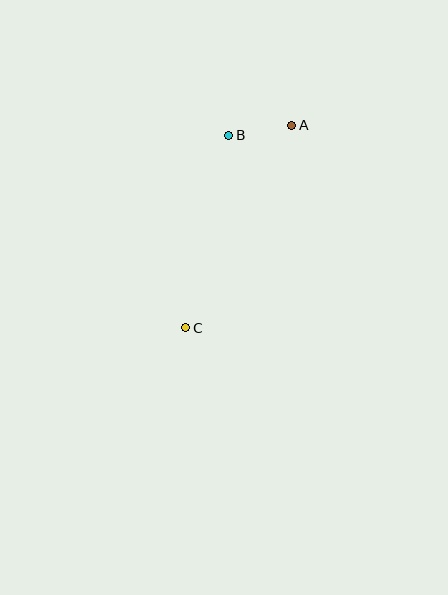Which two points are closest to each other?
Points A and B are closest to each other.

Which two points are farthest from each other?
Points A and C are farthest from each other.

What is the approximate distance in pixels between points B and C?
The distance between B and C is approximately 197 pixels.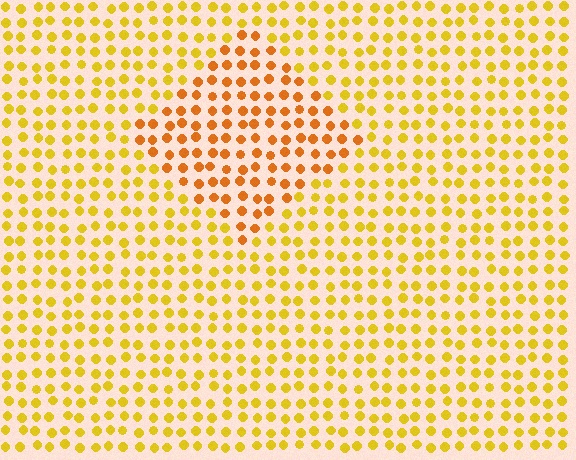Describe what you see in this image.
The image is filled with small yellow elements in a uniform arrangement. A diamond-shaped region is visible where the elements are tinted to a slightly different hue, forming a subtle color boundary.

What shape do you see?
I see a diamond.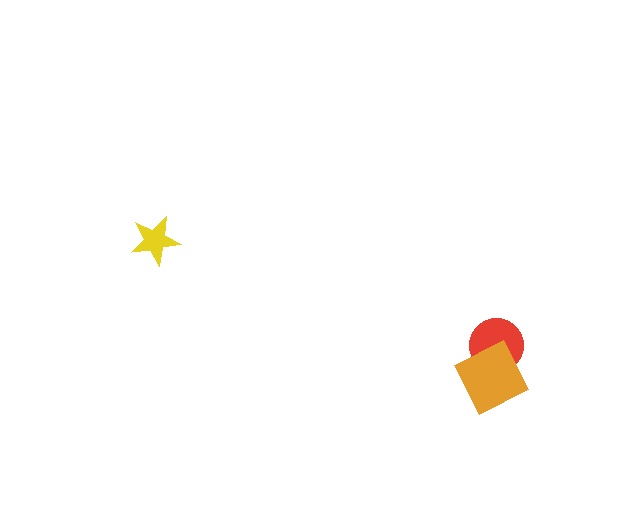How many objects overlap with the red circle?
1 object overlaps with the red circle.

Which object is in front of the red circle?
The orange square is in front of the red circle.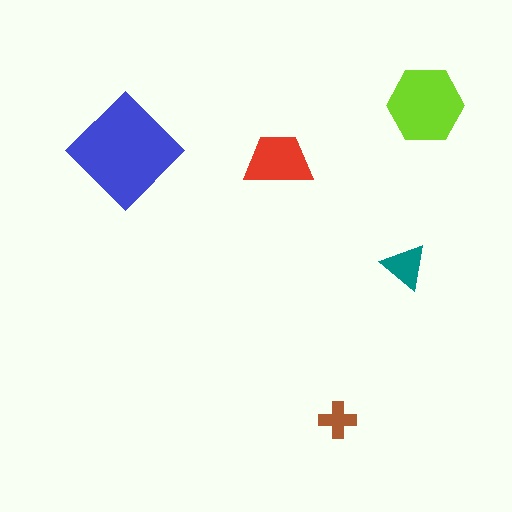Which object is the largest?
The blue diamond.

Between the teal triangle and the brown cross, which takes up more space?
The teal triangle.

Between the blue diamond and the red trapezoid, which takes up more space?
The blue diamond.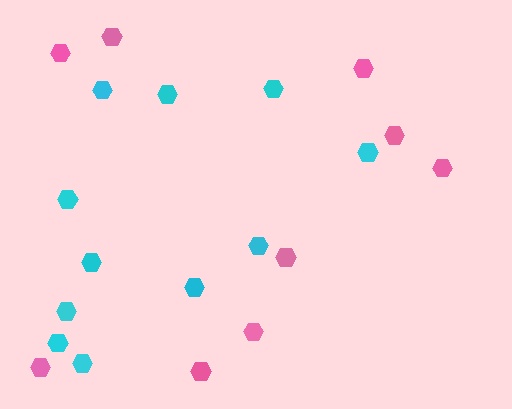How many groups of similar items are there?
There are 2 groups: one group of cyan hexagons (11) and one group of pink hexagons (9).